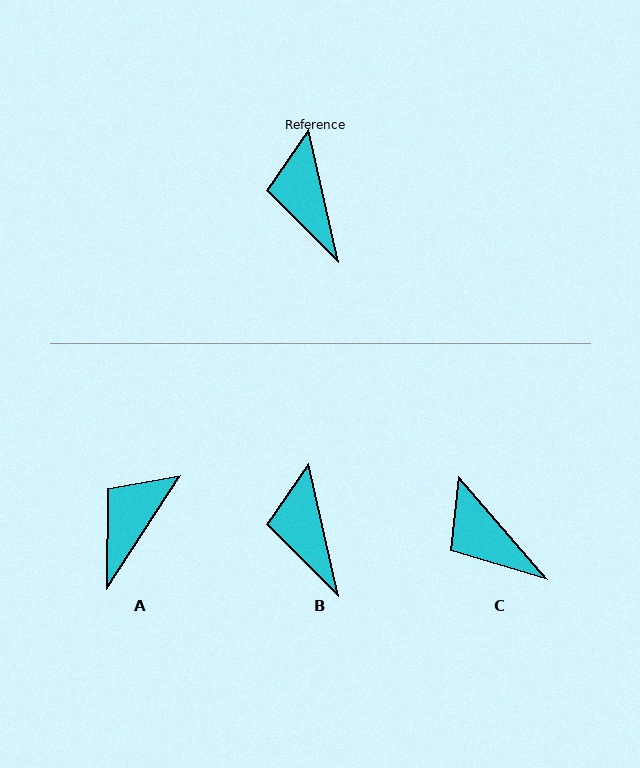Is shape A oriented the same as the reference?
No, it is off by about 46 degrees.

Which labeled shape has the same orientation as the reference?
B.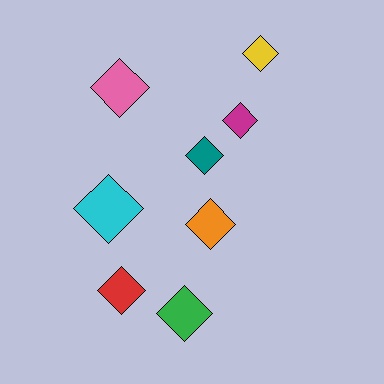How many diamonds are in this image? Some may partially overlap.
There are 8 diamonds.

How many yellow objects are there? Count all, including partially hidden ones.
There is 1 yellow object.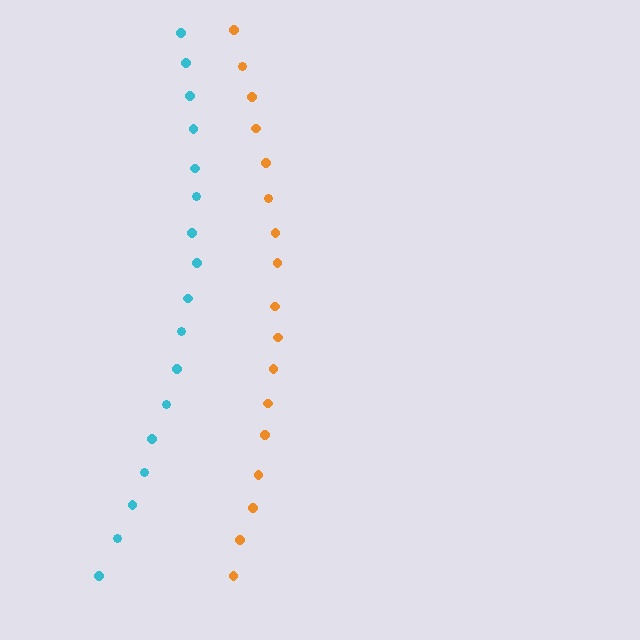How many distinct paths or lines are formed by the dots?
There are 2 distinct paths.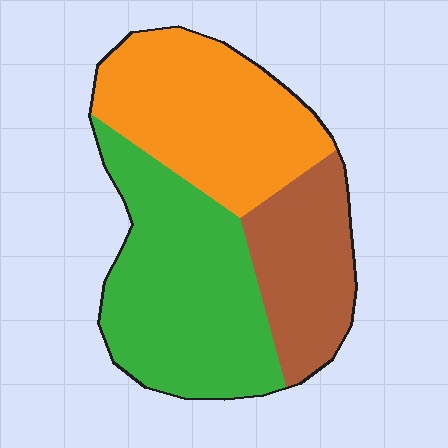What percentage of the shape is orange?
Orange covers 35% of the shape.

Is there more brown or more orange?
Orange.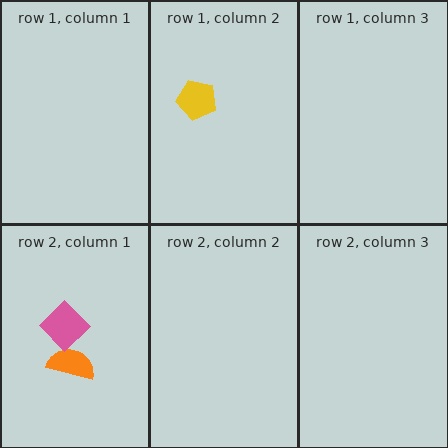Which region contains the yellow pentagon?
The row 1, column 2 region.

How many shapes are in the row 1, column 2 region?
1.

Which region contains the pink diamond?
The row 2, column 1 region.